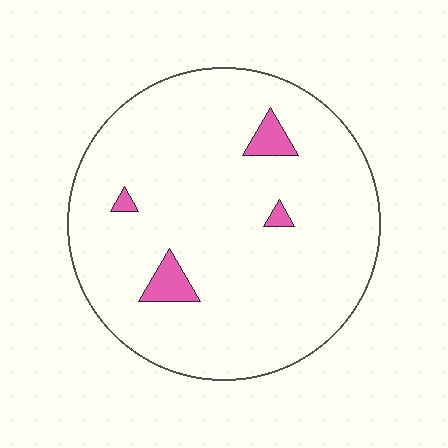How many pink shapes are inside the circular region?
4.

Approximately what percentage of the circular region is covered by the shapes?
Approximately 5%.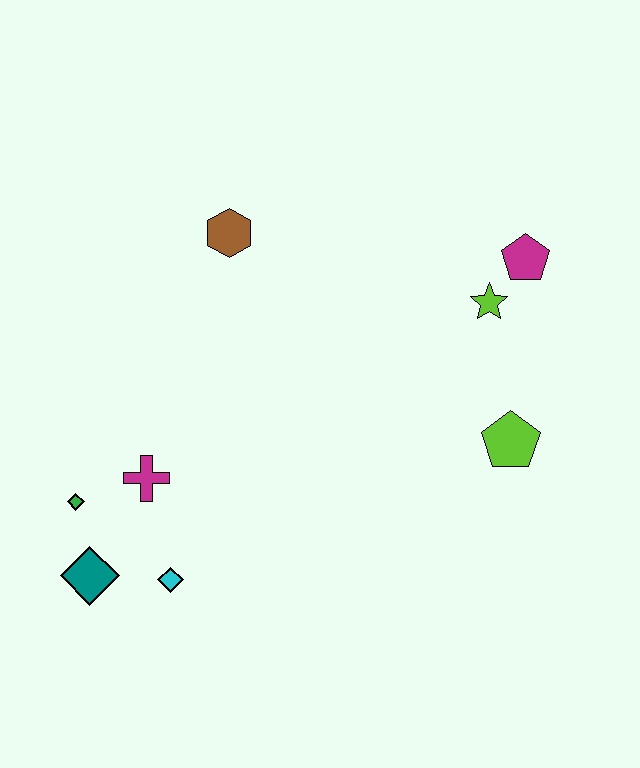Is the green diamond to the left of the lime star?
Yes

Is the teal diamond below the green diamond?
Yes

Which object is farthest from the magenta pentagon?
The teal diamond is farthest from the magenta pentagon.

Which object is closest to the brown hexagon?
The magenta cross is closest to the brown hexagon.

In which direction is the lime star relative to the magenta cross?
The lime star is to the right of the magenta cross.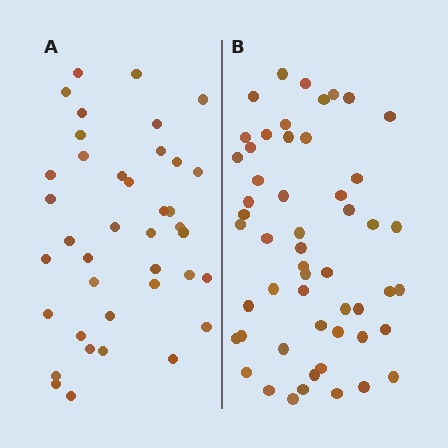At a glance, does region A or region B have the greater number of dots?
Region B (the right region) has more dots.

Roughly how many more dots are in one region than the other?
Region B has approximately 15 more dots than region A.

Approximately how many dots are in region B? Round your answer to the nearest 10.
About 50 dots. (The exact count is 53, which rounds to 50.)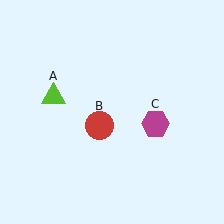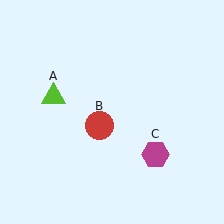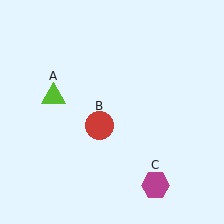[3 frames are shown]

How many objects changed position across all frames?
1 object changed position: magenta hexagon (object C).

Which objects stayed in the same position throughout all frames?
Lime triangle (object A) and red circle (object B) remained stationary.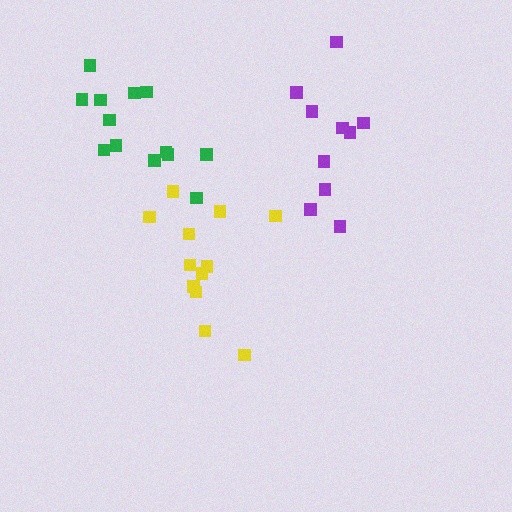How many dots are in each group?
Group 1: 10 dots, Group 2: 13 dots, Group 3: 12 dots (35 total).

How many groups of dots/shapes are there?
There are 3 groups.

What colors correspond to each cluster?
The clusters are colored: purple, green, yellow.